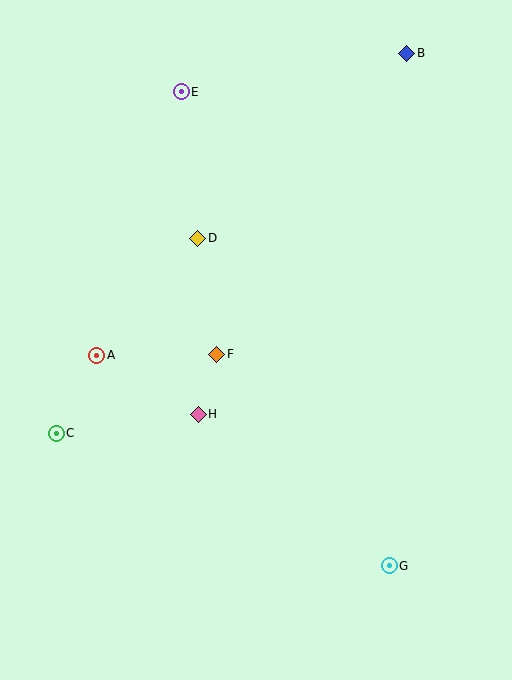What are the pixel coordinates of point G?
Point G is at (389, 566).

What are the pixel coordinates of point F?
Point F is at (217, 354).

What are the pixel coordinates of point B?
Point B is at (407, 53).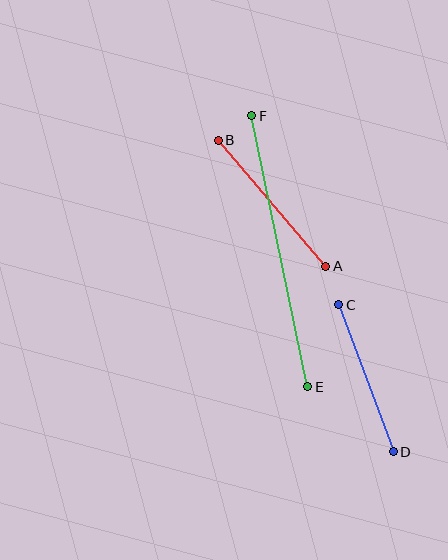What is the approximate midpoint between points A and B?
The midpoint is at approximately (272, 203) pixels.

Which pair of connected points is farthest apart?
Points E and F are farthest apart.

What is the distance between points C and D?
The distance is approximately 157 pixels.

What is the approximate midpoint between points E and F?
The midpoint is at approximately (280, 251) pixels.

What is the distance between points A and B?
The distance is approximately 165 pixels.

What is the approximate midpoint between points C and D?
The midpoint is at approximately (366, 378) pixels.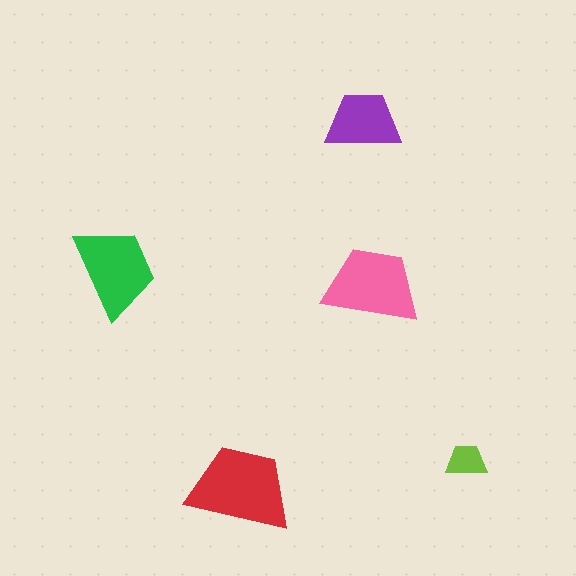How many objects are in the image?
There are 5 objects in the image.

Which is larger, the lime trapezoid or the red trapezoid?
The red one.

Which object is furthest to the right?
The lime trapezoid is rightmost.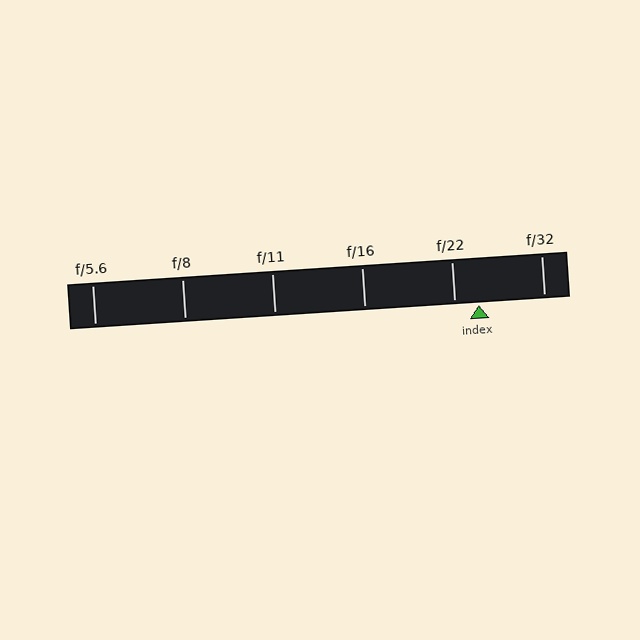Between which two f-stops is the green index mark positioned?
The index mark is between f/22 and f/32.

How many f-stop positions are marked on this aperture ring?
There are 6 f-stop positions marked.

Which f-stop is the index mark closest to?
The index mark is closest to f/22.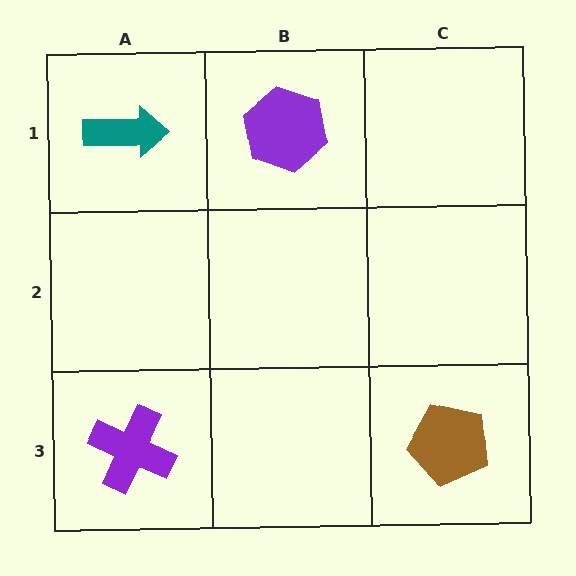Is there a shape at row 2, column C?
No, that cell is empty.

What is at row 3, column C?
A brown pentagon.